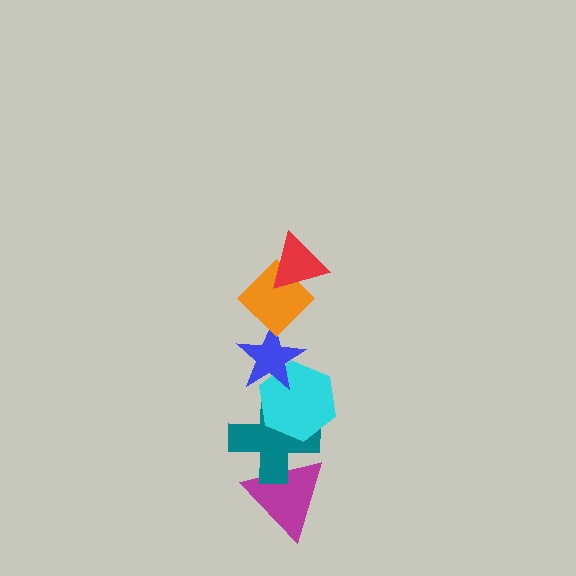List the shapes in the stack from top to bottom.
From top to bottom: the red triangle, the orange diamond, the blue star, the cyan hexagon, the teal cross, the magenta triangle.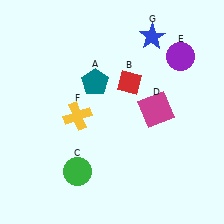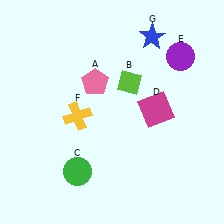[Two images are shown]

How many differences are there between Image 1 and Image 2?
There are 2 differences between the two images.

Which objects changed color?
A changed from teal to pink. B changed from red to lime.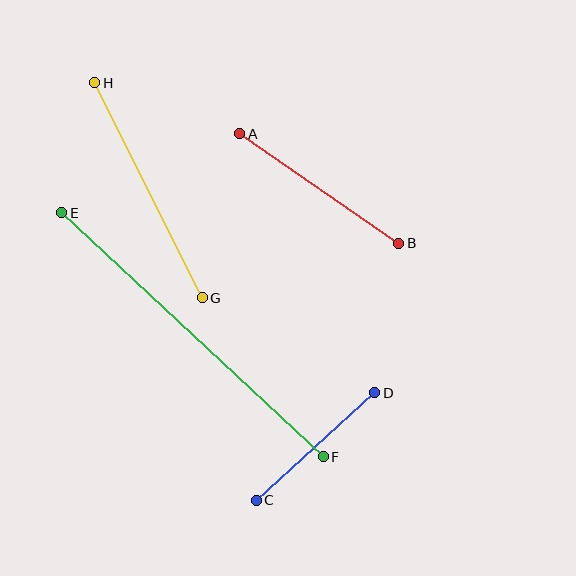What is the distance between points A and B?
The distance is approximately 193 pixels.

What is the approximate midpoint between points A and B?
The midpoint is at approximately (319, 188) pixels.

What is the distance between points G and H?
The distance is approximately 241 pixels.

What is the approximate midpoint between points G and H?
The midpoint is at approximately (149, 190) pixels.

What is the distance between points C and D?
The distance is approximately 160 pixels.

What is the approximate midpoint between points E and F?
The midpoint is at approximately (193, 335) pixels.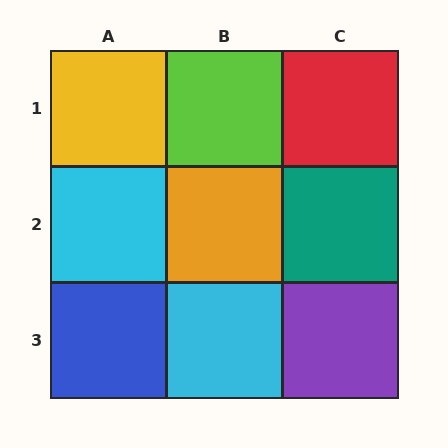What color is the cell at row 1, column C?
Red.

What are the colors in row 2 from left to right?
Cyan, orange, teal.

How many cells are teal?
1 cell is teal.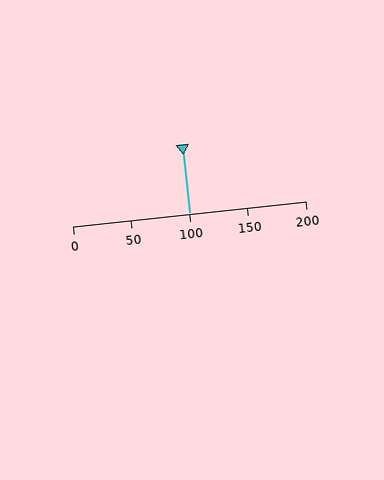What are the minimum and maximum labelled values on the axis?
The axis runs from 0 to 200.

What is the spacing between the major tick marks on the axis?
The major ticks are spaced 50 apart.